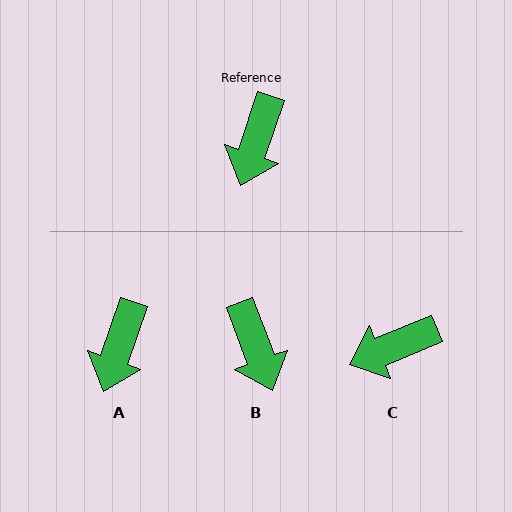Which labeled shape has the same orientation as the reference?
A.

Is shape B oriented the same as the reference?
No, it is off by about 39 degrees.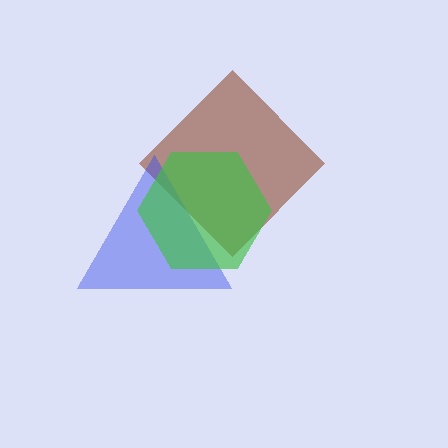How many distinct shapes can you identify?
There are 3 distinct shapes: a brown diamond, a blue triangle, a green hexagon.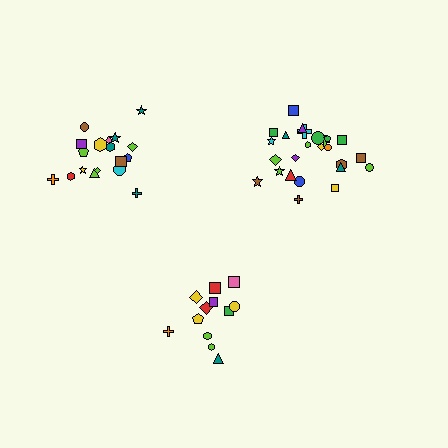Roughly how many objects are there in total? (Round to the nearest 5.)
Roughly 55 objects in total.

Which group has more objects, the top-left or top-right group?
The top-right group.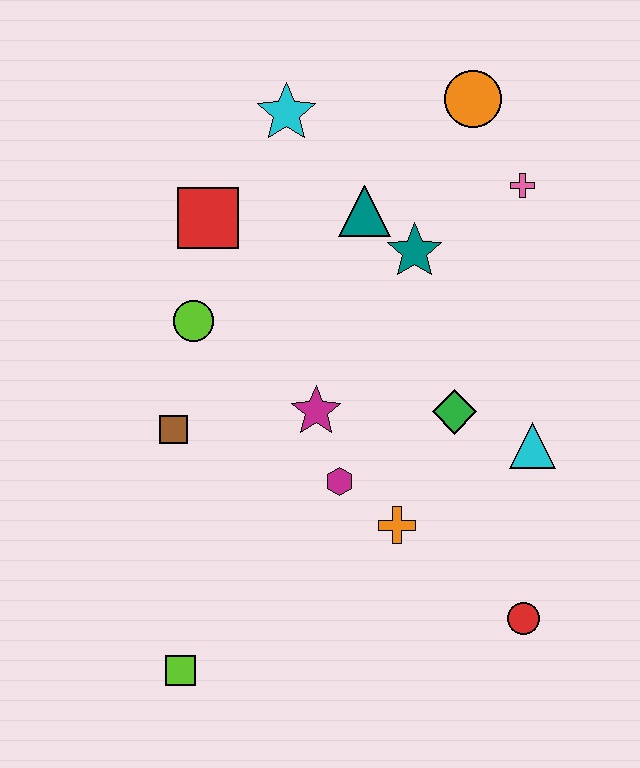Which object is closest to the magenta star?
The magenta hexagon is closest to the magenta star.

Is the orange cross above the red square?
No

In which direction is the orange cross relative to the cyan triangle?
The orange cross is to the left of the cyan triangle.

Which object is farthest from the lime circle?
The red circle is farthest from the lime circle.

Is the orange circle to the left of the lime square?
No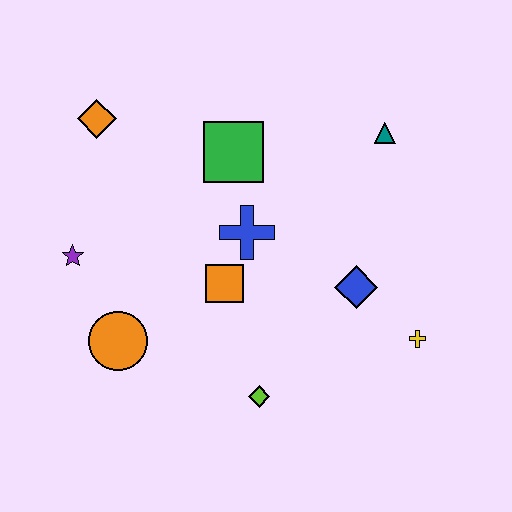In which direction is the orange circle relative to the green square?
The orange circle is below the green square.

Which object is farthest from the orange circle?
The teal triangle is farthest from the orange circle.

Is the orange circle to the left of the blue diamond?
Yes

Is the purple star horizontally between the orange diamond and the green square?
No